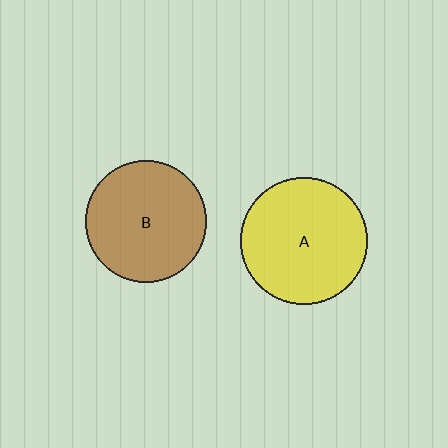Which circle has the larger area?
Circle A (yellow).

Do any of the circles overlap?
No, none of the circles overlap.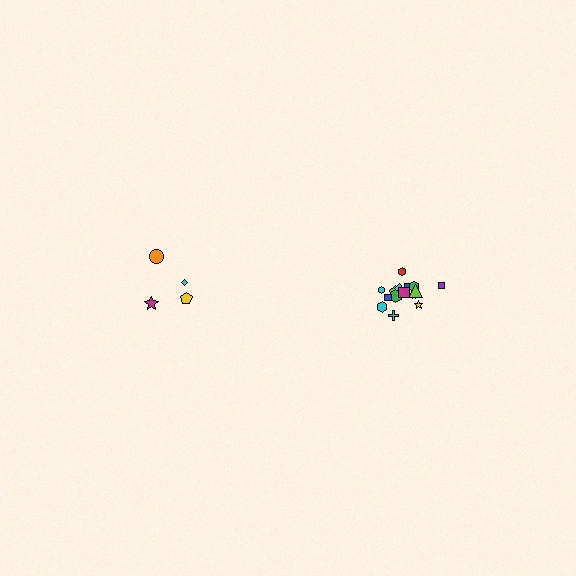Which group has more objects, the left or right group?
The right group.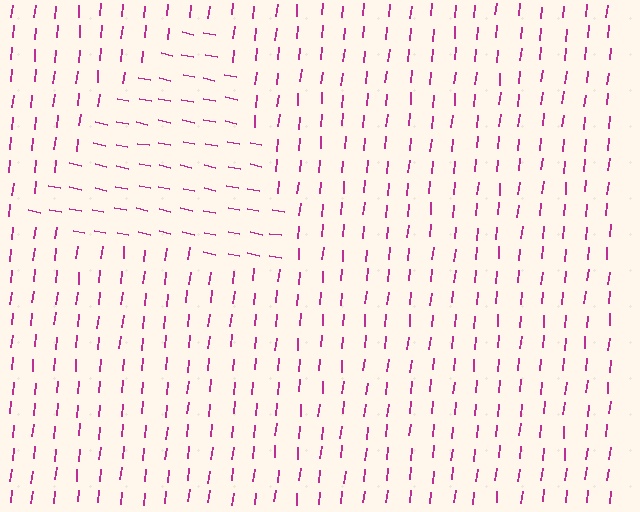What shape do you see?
I see a triangle.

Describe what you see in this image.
The image is filled with small magenta line segments. A triangle region in the image has lines oriented differently from the surrounding lines, creating a visible texture boundary.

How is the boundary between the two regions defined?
The boundary is defined purely by a change in line orientation (approximately 85 degrees difference). All lines are the same color and thickness.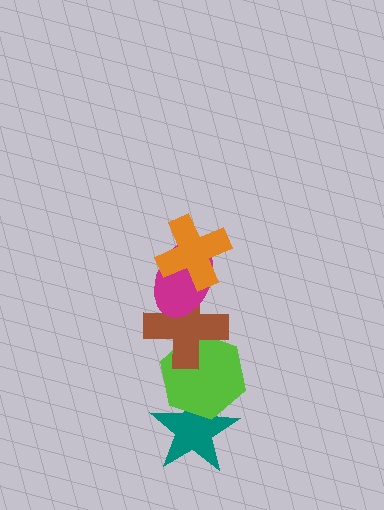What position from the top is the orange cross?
The orange cross is 1st from the top.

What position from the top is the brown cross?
The brown cross is 3rd from the top.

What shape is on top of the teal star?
The lime hexagon is on top of the teal star.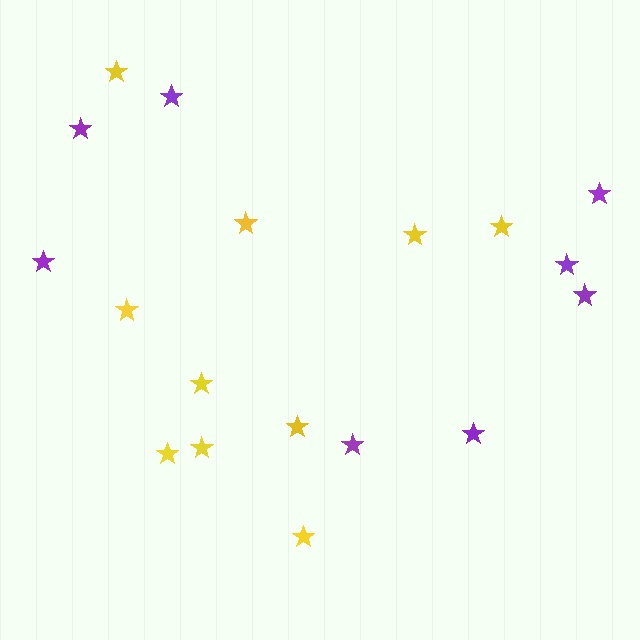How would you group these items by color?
There are 2 groups: one group of purple stars (8) and one group of yellow stars (10).